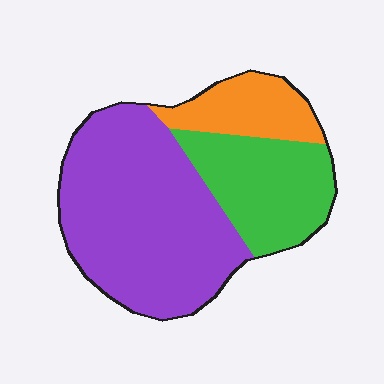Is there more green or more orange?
Green.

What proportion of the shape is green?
Green covers 27% of the shape.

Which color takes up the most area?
Purple, at roughly 55%.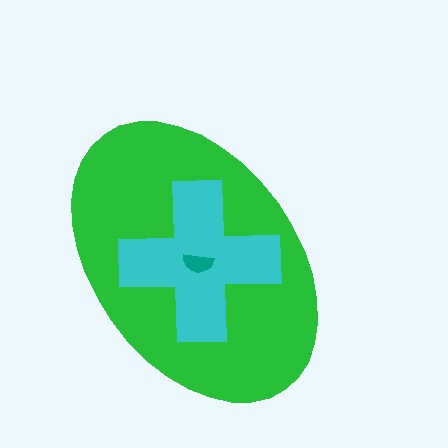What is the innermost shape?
The teal semicircle.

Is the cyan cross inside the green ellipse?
Yes.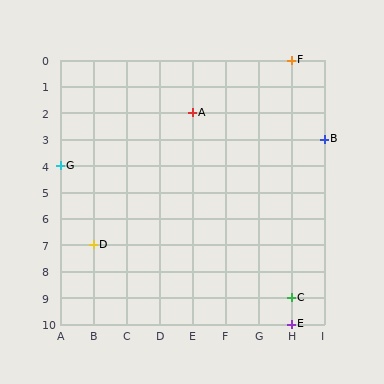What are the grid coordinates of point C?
Point C is at grid coordinates (H, 9).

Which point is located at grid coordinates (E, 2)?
Point A is at (E, 2).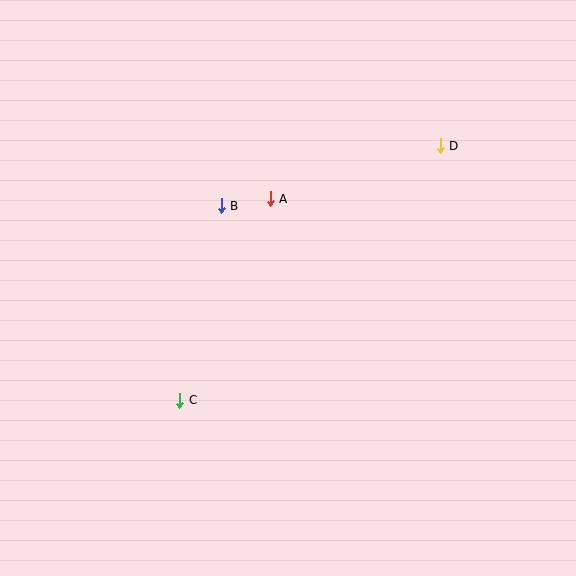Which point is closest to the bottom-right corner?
Point C is closest to the bottom-right corner.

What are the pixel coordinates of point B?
Point B is at (221, 206).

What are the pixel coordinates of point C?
Point C is at (180, 400).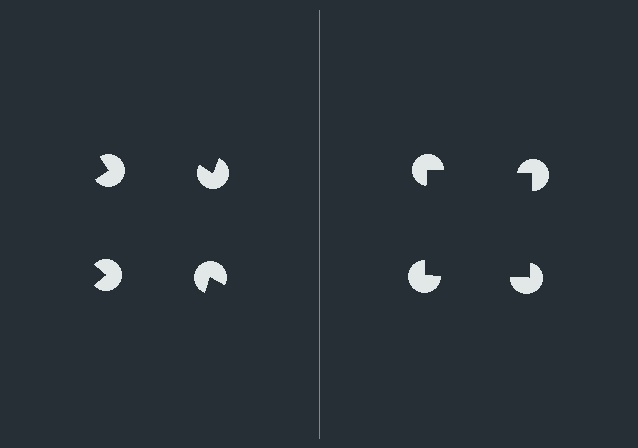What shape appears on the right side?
An illusory square.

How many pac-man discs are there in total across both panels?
8 — 4 on each side.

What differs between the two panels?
The pac-man discs are positioned identically on both sides; only the wedge orientations differ. On the right they align to a square; on the left they are misaligned.